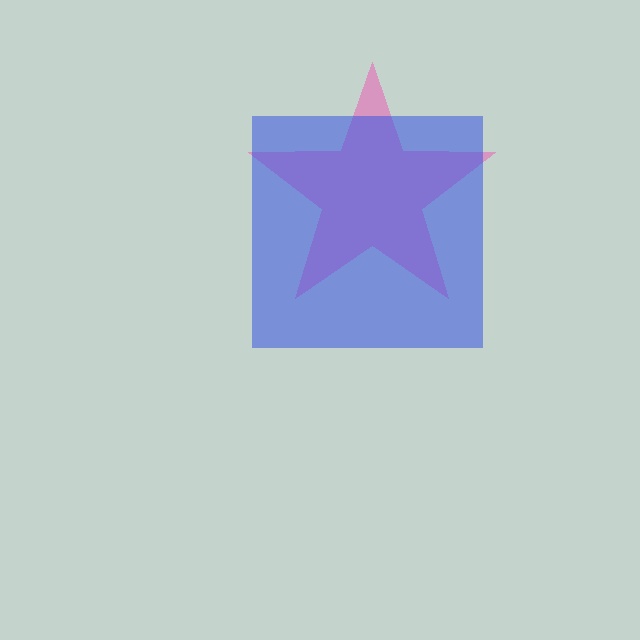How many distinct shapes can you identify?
There are 2 distinct shapes: a pink star, a blue square.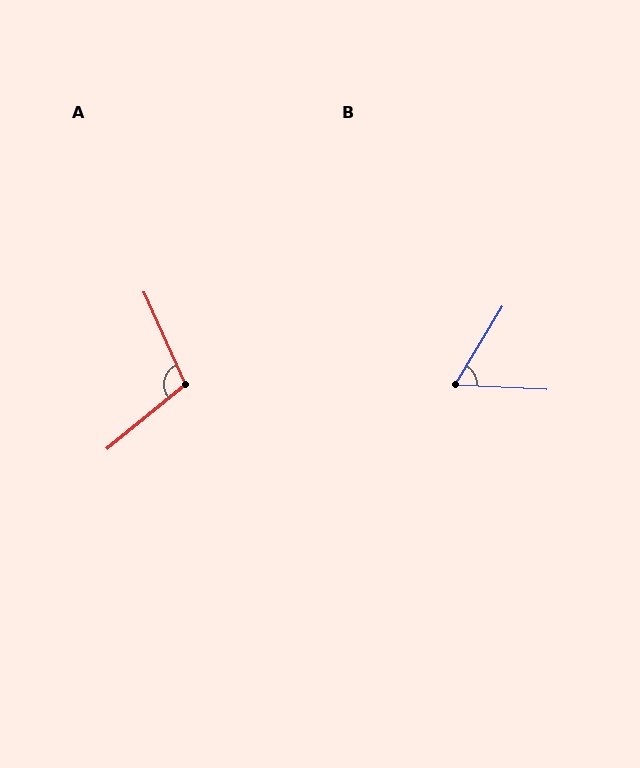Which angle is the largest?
A, at approximately 105 degrees.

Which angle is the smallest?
B, at approximately 62 degrees.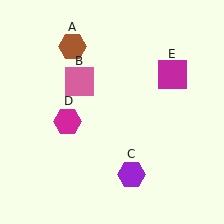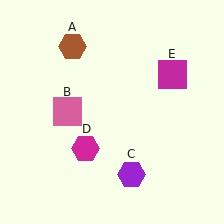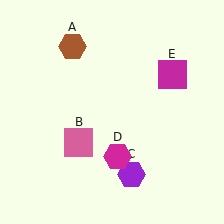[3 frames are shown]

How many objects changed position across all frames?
2 objects changed position: pink square (object B), magenta hexagon (object D).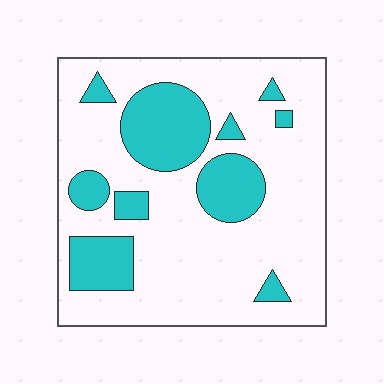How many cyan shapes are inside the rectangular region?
10.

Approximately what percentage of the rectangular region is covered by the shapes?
Approximately 25%.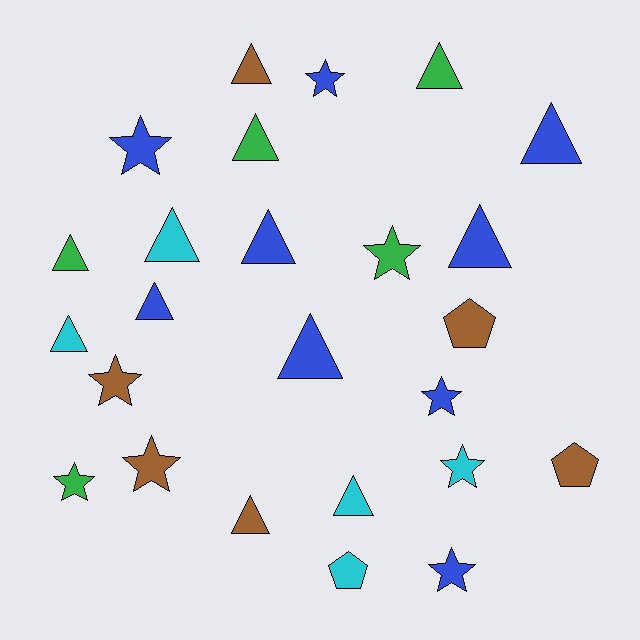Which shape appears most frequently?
Triangle, with 13 objects.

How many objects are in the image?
There are 25 objects.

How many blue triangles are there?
There are 5 blue triangles.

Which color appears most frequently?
Blue, with 9 objects.